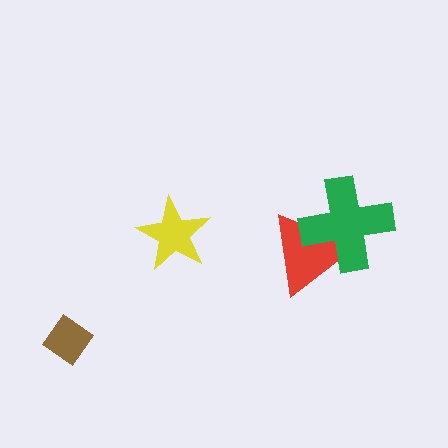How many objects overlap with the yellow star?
0 objects overlap with the yellow star.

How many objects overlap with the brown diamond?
0 objects overlap with the brown diamond.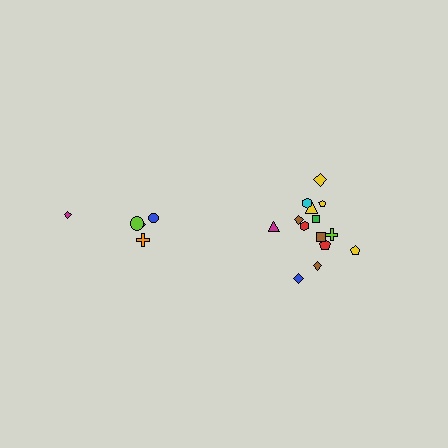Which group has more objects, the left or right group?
The right group.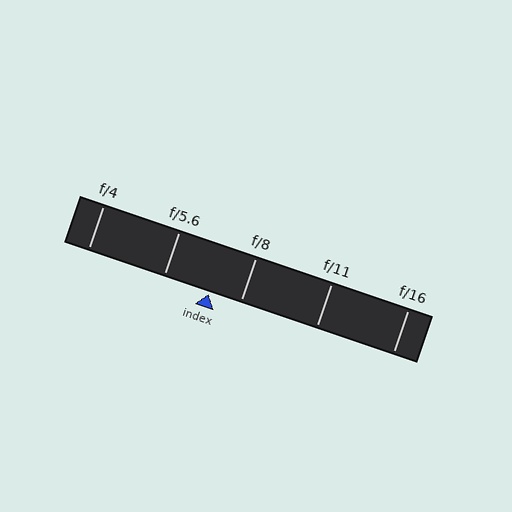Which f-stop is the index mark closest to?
The index mark is closest to f/8.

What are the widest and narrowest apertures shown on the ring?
The widest aperture shown is f/4 and the narrowest is f/16.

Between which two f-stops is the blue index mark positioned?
The index mark is between f/5.6 and f/8.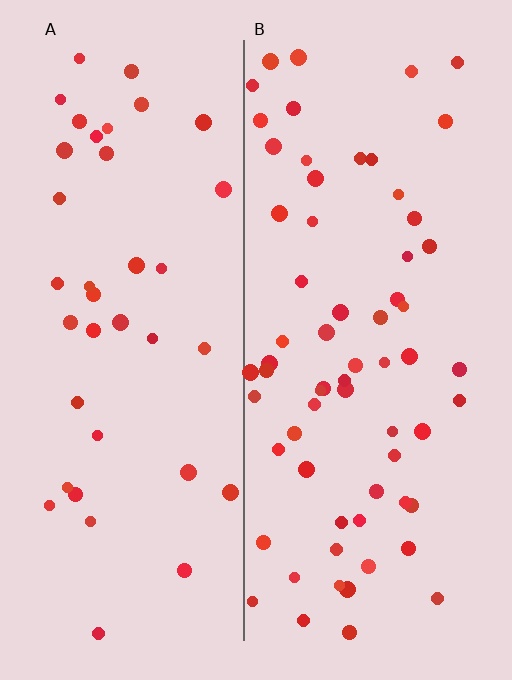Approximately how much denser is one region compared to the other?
Approximately 1.7× — region B over region A.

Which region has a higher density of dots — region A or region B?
B (the right).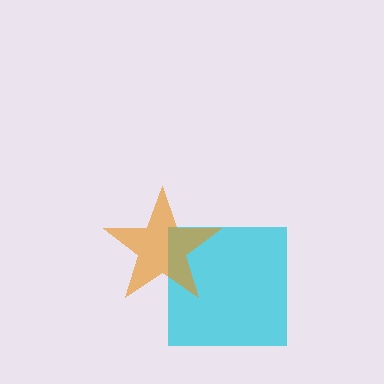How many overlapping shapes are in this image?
There are 2 overlapping shapes in the image.